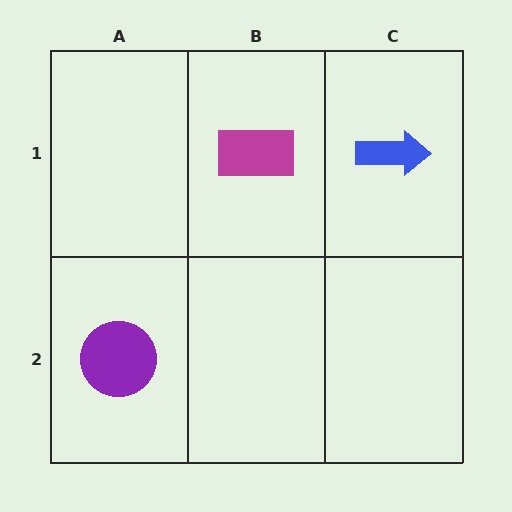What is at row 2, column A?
A purple circle.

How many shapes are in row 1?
2 shapes.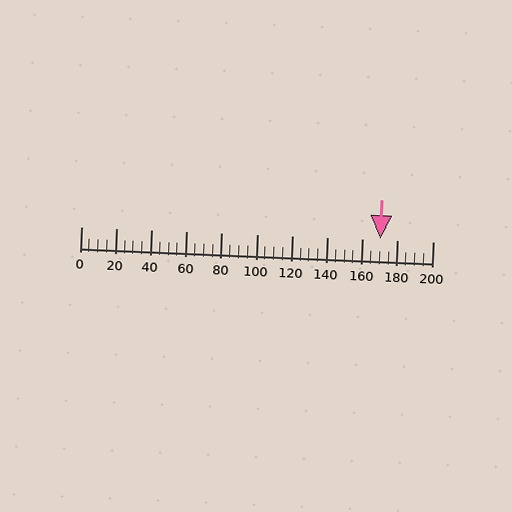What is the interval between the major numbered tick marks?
The major tick marks are spaced 20 units apart.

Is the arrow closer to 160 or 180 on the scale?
The arrow is closer to 180.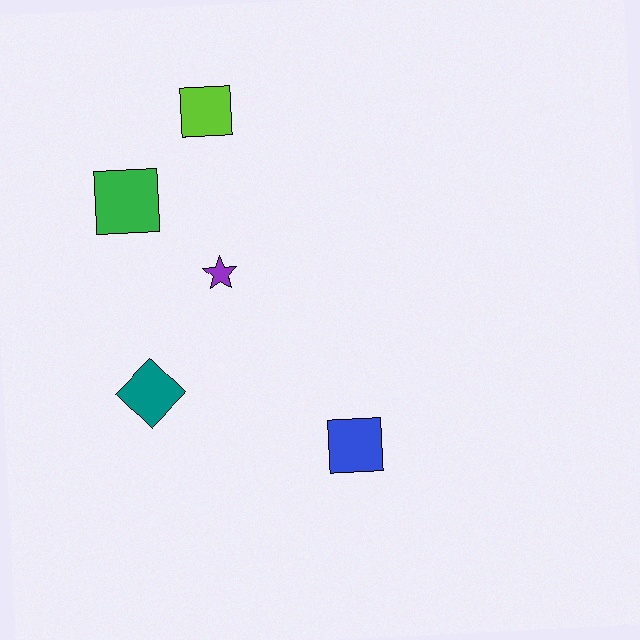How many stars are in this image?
There is 1 star.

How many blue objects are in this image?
There is 1 blue object.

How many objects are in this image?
There are 5 objects.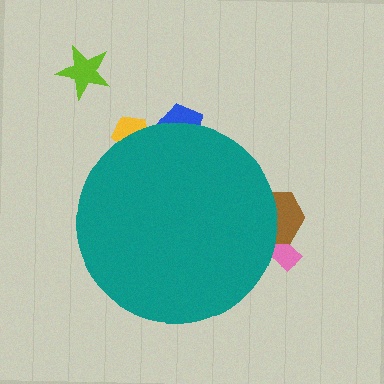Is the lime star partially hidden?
No, the lime star is fully visible.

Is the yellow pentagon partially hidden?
Yes, the yellow pentagon is partially hidden behind the teal circle.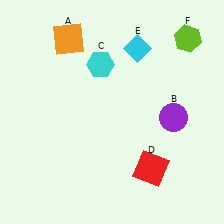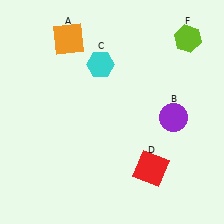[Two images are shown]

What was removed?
The cyan diamond (E) was removed in Image 2.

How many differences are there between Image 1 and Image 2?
There is 1 difference between the two images.